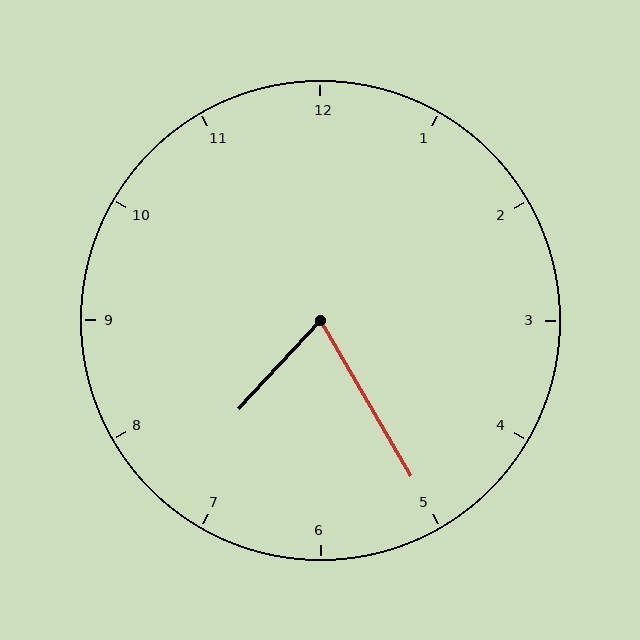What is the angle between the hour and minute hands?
Approximately 72 degrees.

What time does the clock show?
7:25.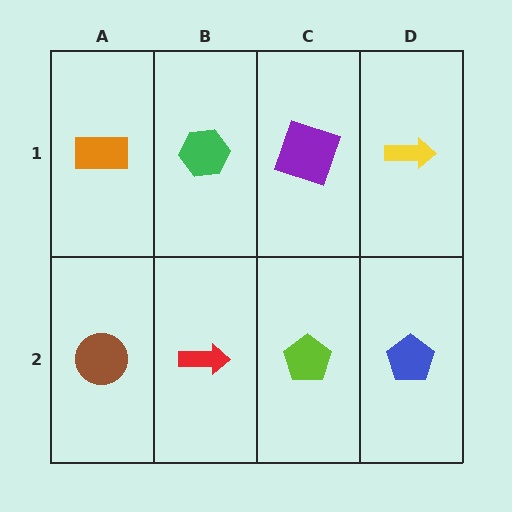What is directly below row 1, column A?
A brown circle.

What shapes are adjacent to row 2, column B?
A green hexagon (row 1, column B), a brown circle (row 2, column A), a lime pentagon (row 2, column C).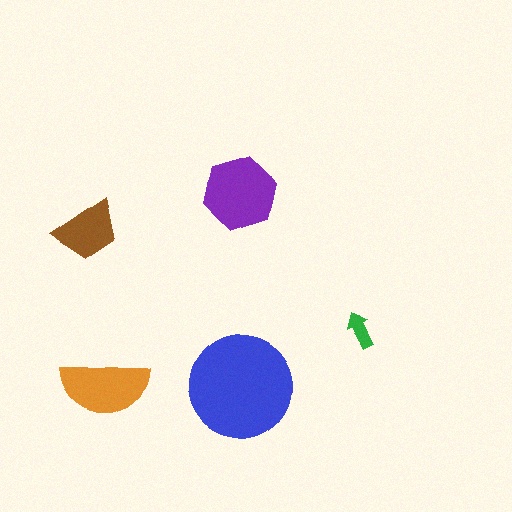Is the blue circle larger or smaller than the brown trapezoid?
Larger.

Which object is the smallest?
The green arrow.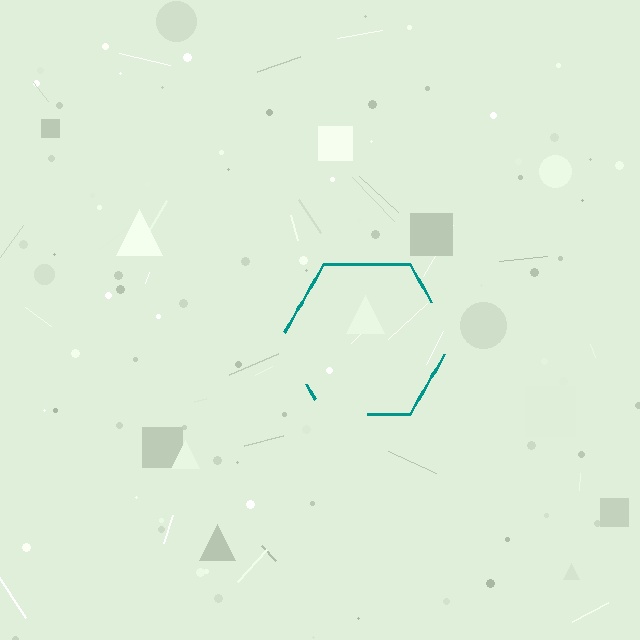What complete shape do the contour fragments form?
The contour fragments form a hexagon.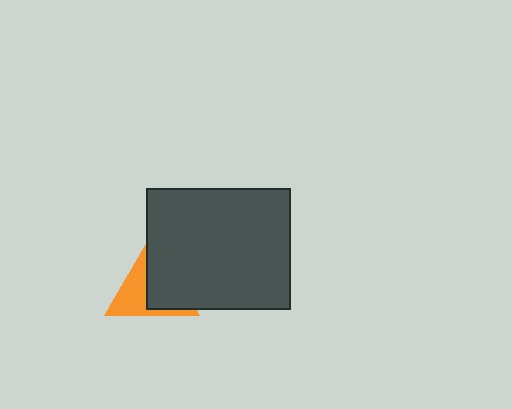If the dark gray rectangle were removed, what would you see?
You would see the complete orange triangle.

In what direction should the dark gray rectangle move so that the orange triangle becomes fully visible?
The dark gray rectangle should move right. That is the shortest direction to clear the overlap and leave the orange triangle fully visible.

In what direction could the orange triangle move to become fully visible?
The orange triangle could move left. That would shift it out from behind the dark gray rectangle entirely.